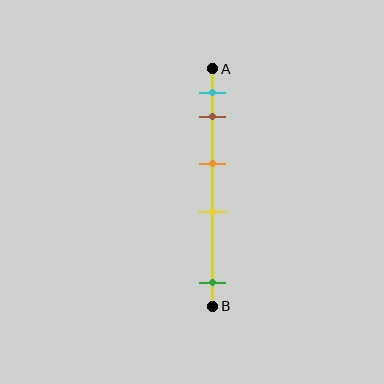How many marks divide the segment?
There are 5 marks dividing the segment.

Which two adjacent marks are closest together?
The cyan and brown marks are the closest adjacent pair.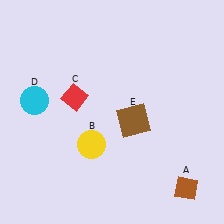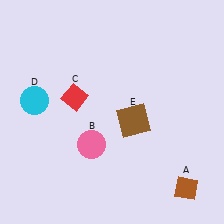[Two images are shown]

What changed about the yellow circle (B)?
In Image 1, B is yellow. In Image 2, it changed to pink.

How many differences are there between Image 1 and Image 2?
There is 1 difference between the two images.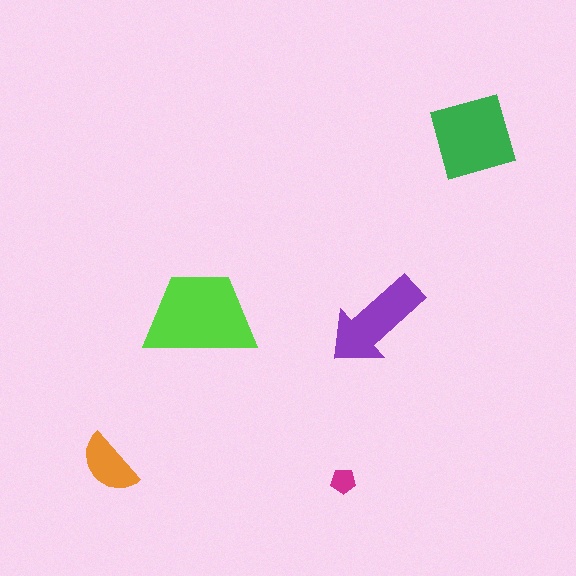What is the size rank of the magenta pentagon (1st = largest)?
5th.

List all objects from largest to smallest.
The lime trapezoid, the green diamond, the purple arrow, the orange semicircle, the magenta pentagon.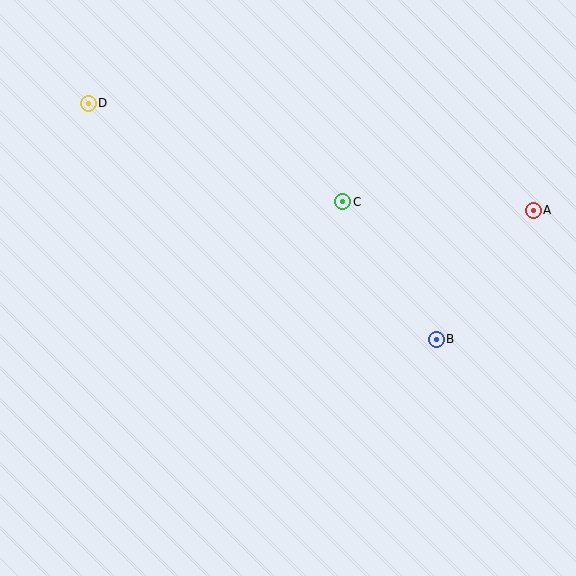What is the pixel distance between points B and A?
The distance between B and A is 161 pixels.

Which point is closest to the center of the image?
Point C at (343, 202) is closest to the center.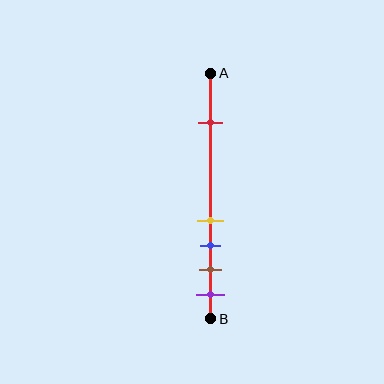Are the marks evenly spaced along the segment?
No, the marks are not evenly spaced.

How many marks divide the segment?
There are 5 marks dividing the segment.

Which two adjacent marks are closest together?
The yellow and blue marks are the closest adjacent pair.